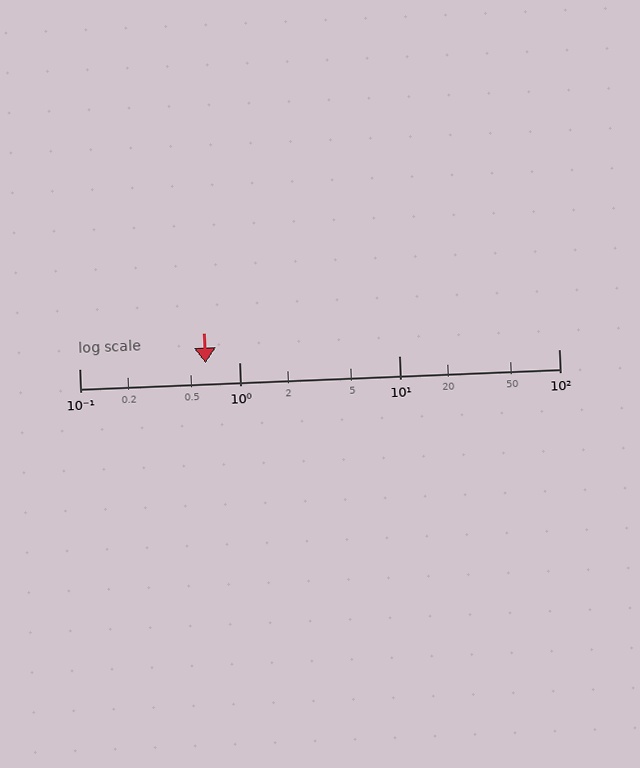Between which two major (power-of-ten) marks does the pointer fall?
The pointer is between 0.1 and 1.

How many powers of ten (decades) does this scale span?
The scale spans 3 decades, from 0.1 to 100.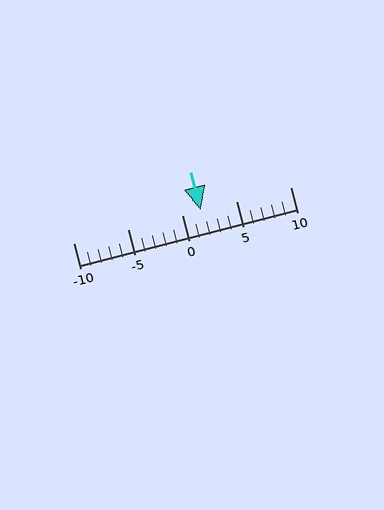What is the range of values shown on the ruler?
The ruler shows values from -10 to 10.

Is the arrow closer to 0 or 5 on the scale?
The arrow is closer to 0.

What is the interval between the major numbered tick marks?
The major tick marks are spaced 5 units apart.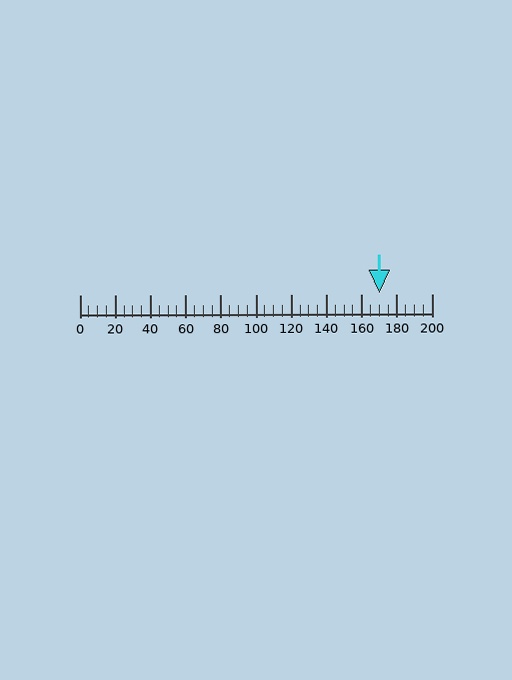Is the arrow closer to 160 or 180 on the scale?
The arrow is closer to 180.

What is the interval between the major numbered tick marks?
The major tick marks are spaced 20 units apart.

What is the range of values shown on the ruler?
The ruler shows values from 0 to 200.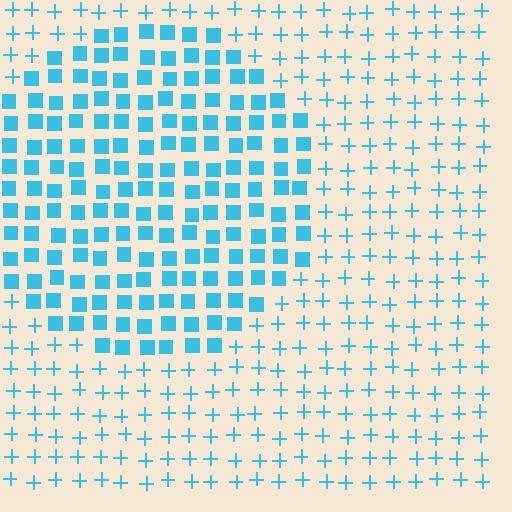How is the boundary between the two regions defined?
The boundary is defined by a change in element shape: squares inside vs. plus signs outside. All elements share the same color and spacing.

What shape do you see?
I see a circle.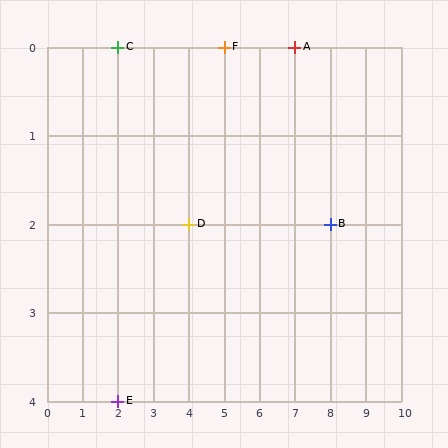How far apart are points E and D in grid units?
Points E and D are 2 columns and 2 rows apart (about 2.8 grid units diagonally).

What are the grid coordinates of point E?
Point E is at grid coordinates (2, 4).